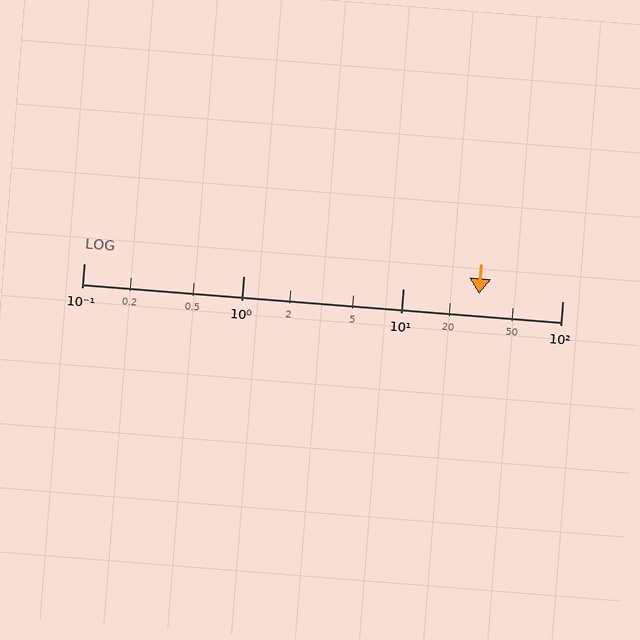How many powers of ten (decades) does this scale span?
The scale spans 3 decades, from 0.1 to 100.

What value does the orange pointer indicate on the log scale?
The pointer indicates approximately 30.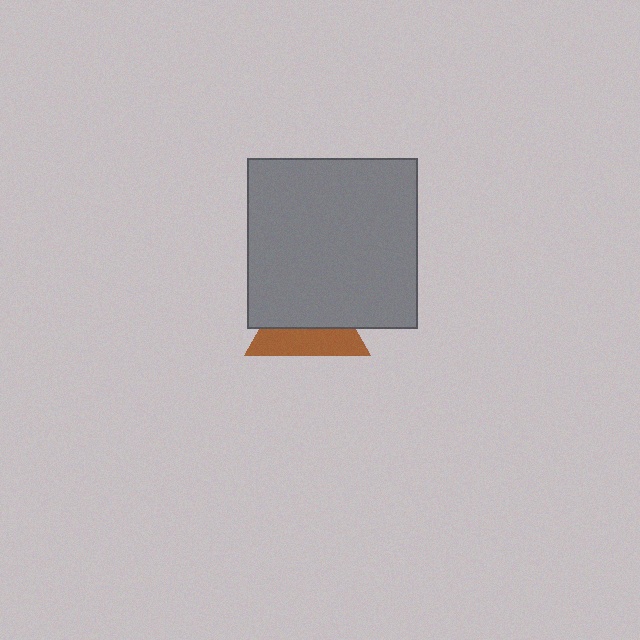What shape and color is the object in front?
The object in front is a gray square.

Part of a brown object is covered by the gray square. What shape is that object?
It is a triangle.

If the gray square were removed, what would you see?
You would see the complete brown triangle.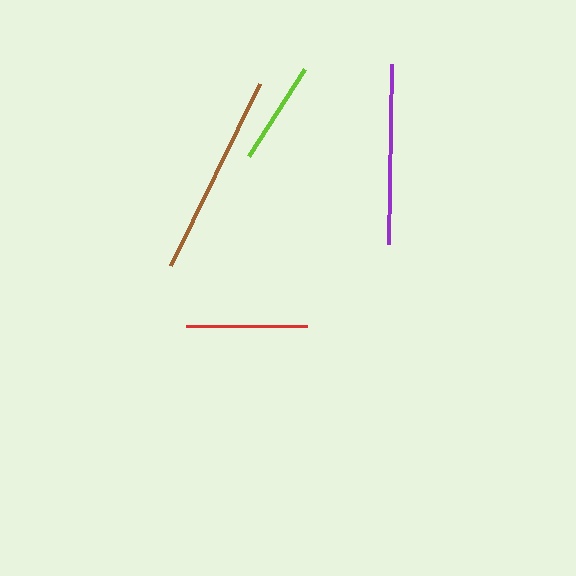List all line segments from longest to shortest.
From longest to shortest: brown, purple, red, lime.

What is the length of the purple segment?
The purple segment is approximately 180 pixels long.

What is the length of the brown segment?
The brown segment is approximately 202 pixels long.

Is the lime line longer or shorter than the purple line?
The purple line is longer than the lime line.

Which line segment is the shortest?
The lime line is the shortest at approximately 104 pixels.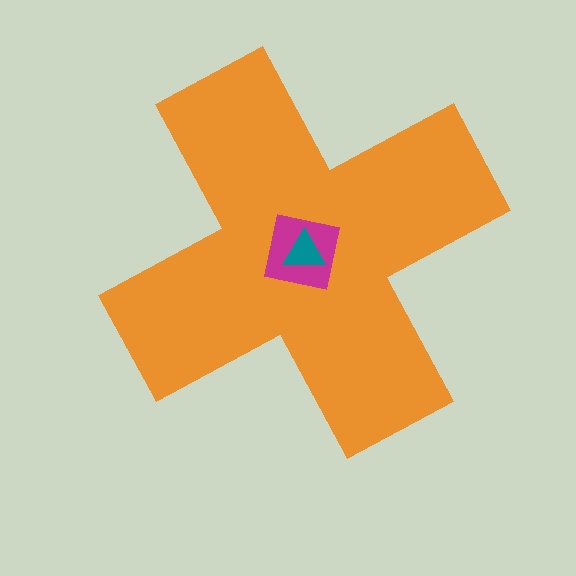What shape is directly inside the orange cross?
The magenta square.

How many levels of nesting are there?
3.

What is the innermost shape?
The teal triangle.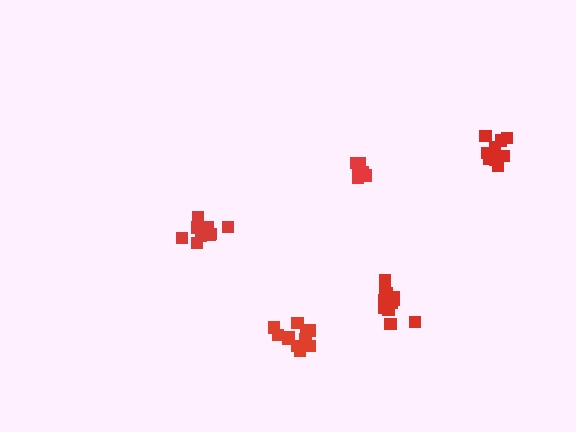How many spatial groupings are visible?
There are 5 spatial groupings.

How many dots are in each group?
Group 1: 11 dots, Group 2: 11 dots, Group 3: 6 dots, Group 4: 10 dots, Group 5: 11 dots (49 total).